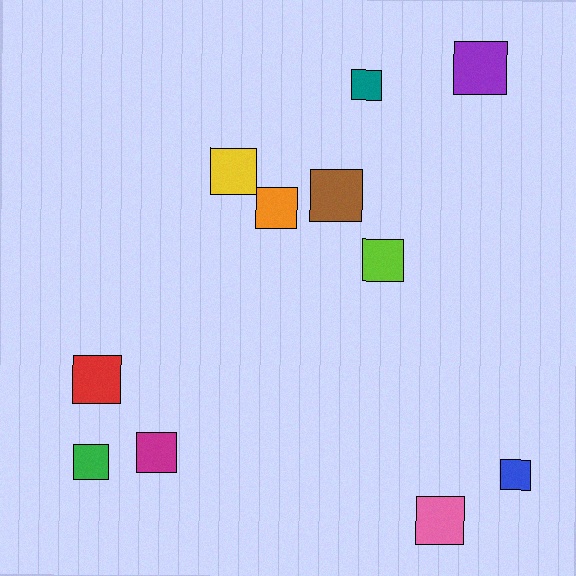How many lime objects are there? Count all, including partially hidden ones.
There is 1 lime object.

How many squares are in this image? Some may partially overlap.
There are 11 squares.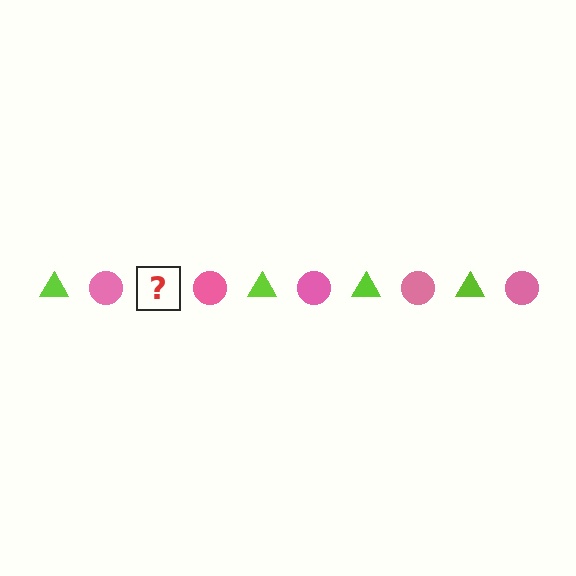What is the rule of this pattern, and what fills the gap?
The rule is that the pattern alternates between lime triangle and pink circle. The gap should be filled with a lime triangle.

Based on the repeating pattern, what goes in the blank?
The blank should be a lime triangle.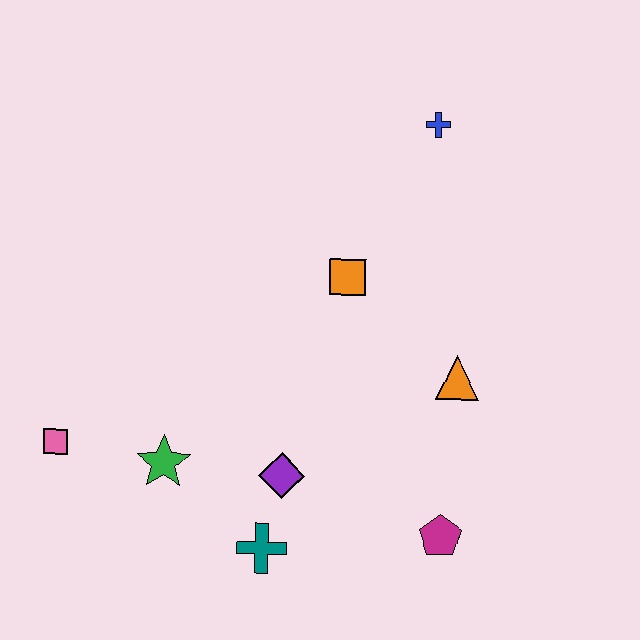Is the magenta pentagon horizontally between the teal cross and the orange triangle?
Yes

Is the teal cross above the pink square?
No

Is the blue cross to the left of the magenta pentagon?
Yes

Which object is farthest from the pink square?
The blue cross is farthest from the pink square.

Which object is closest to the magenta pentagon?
The orange triangle is closest to the magenta pentagon.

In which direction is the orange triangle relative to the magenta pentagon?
The orange triangle is above the magenta pentagon.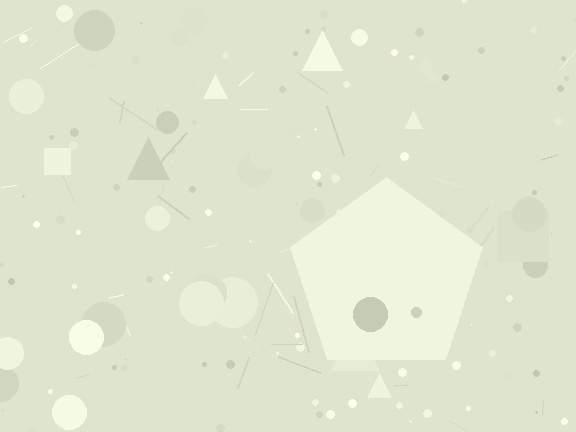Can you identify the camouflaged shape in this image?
The camouflaged shape is a pentagon.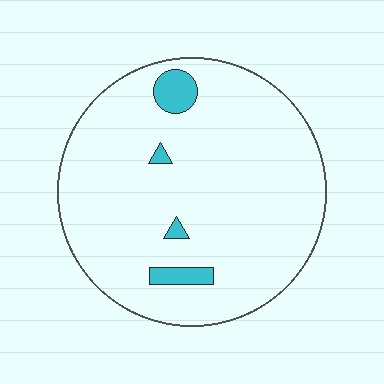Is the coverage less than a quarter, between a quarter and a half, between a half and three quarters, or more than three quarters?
Less than a quarter.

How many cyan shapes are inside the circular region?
4.